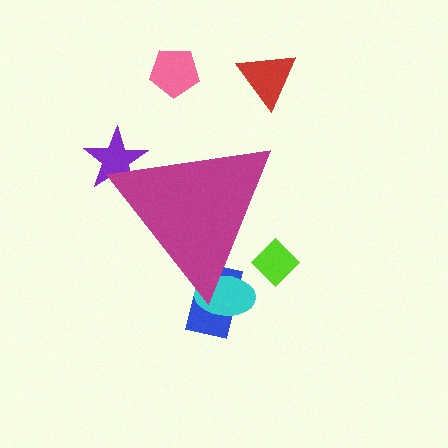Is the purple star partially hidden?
Yes, the purple star is partially hidden behind the magenta triangle.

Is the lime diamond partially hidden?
Yes, the lime diamond is partially hidden behind the magenta triangle.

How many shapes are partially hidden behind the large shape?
4 shapes are partially hidden.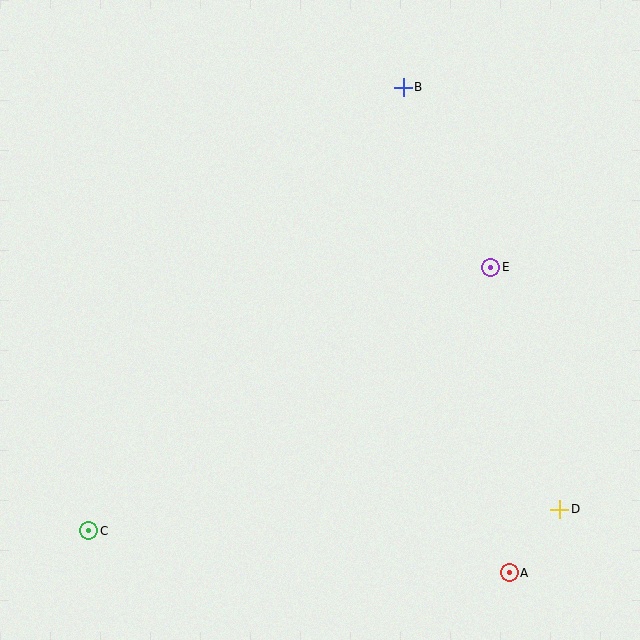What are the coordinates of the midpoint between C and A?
The midpoint between C and A is at (299, 552).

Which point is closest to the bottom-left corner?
Point C is closest to the bottom-left corner.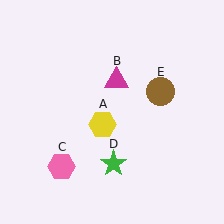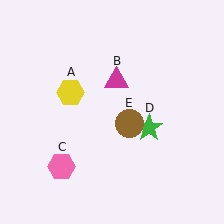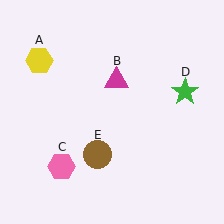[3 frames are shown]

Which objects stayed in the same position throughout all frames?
Magenta triangle (object B) and pink hexagon (object C) remained stationary.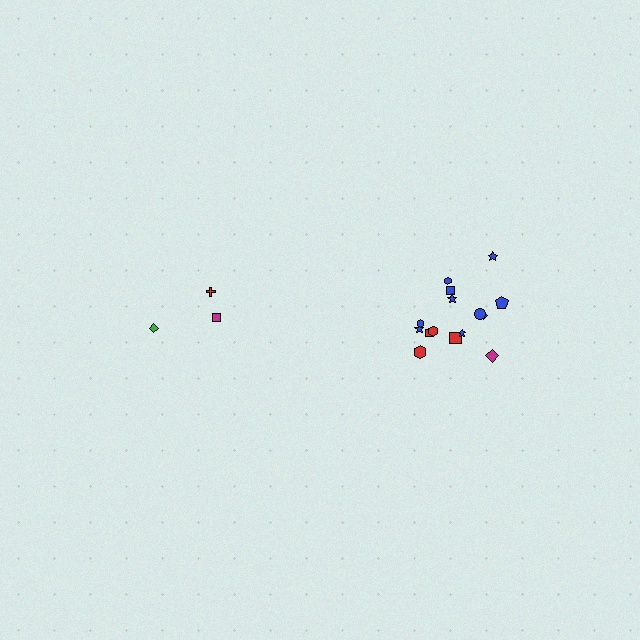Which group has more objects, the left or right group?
The right group.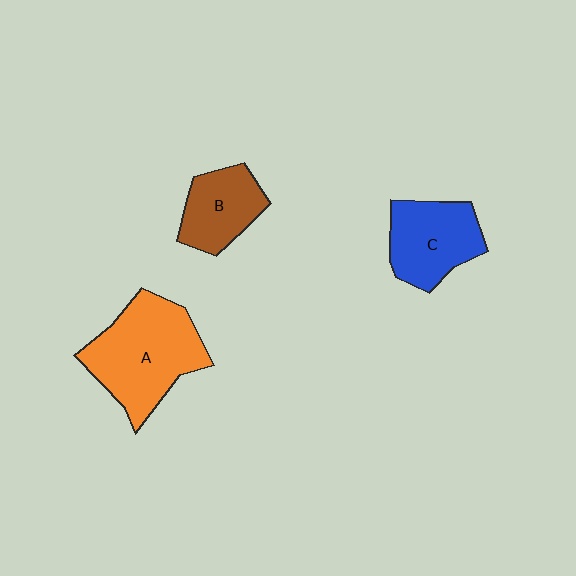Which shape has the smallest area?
Shape B (brown).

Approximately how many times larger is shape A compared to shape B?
Approximately 1.8 times.